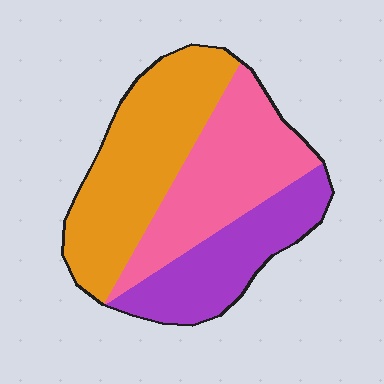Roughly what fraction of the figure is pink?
Pink takes up between a quarter and a half of the figure.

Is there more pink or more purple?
Pink.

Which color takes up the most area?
Orange, at roughly 40%.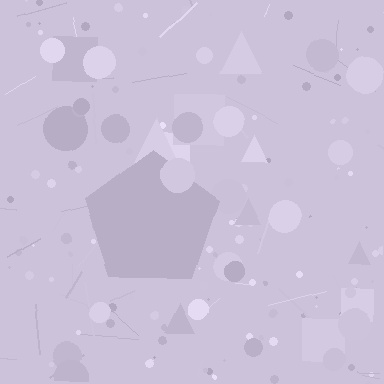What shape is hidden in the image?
A pentagon is hidden in the image.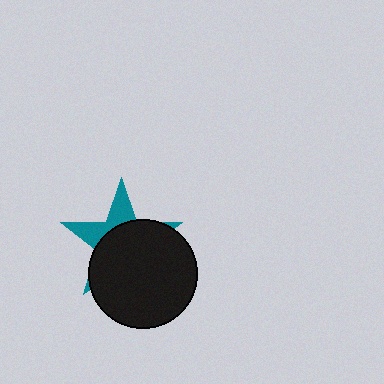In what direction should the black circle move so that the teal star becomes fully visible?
The black circle should move down. That is the shortest direction to clear the overlap and leave the teal star fully visible.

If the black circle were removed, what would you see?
You would see the complete teal star.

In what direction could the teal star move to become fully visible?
The teal star could move up. That would shift it out from behind the black circle entirely.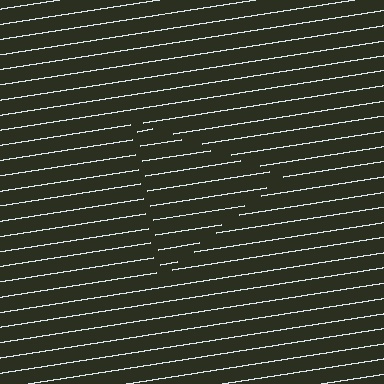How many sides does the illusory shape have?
3 sides — the line-ends trace a triangle.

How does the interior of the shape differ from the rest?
The interior of the shape contains the same grating, shifted by half a period — the contour is defined by the phase discontinuity where line-ends from the inner and outer gratings abut.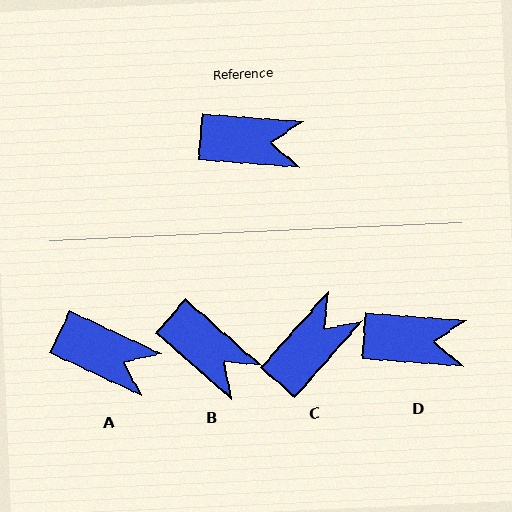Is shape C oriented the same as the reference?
No, it is off by about 53 degrees.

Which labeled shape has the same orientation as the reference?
D.